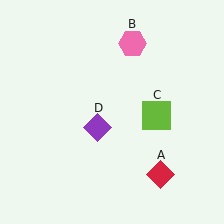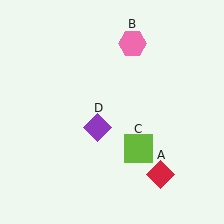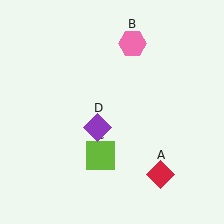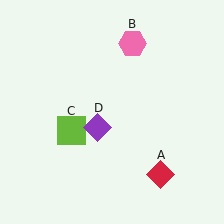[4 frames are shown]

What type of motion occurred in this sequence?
The lime square (object C) rotated clockwise around the center of the scene.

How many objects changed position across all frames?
1 object changed position: lime square (object C).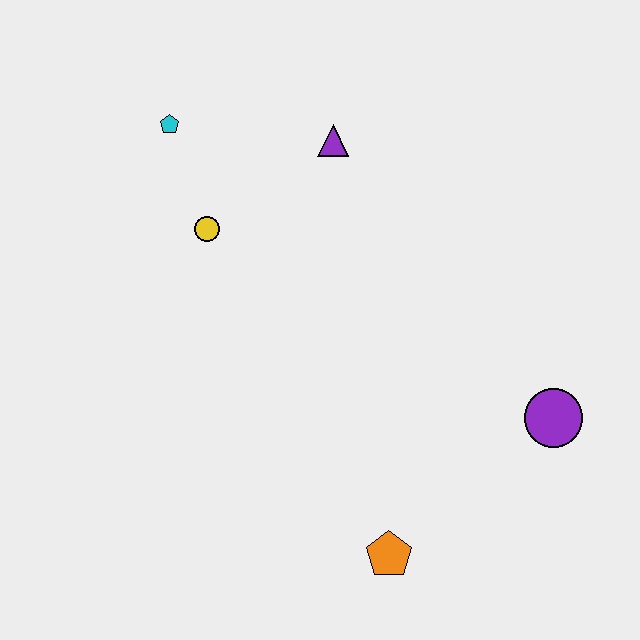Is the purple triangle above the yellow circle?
Yes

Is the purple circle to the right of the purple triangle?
Yes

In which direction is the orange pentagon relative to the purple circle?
The orange pentagon is to the left of the purple circle.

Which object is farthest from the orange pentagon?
The cyan pentagon is farthest from the orange pentagon.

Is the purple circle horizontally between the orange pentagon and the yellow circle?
No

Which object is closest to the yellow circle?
The cyan pentagon is closest to the yellow circle.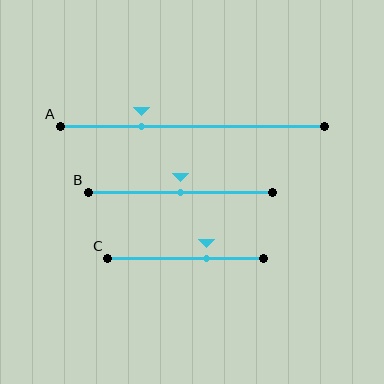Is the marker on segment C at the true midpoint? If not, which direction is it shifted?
No, the marker on segment C is shifted to the right by about 14% of the segment length.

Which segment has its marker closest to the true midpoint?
Segment B has its marker closest to the true midpoint.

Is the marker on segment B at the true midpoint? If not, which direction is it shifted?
Yes, the marker on segment B is at the true midpoint.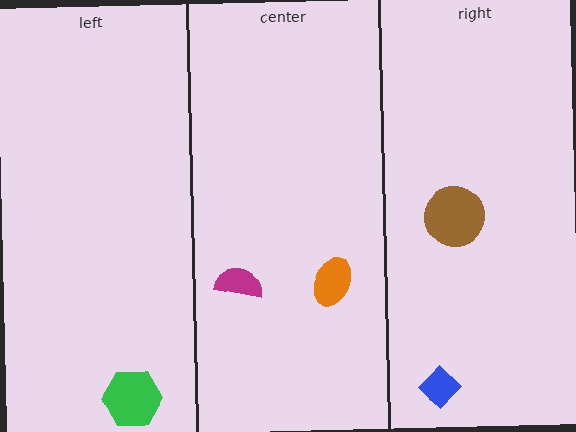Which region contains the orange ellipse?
The center region.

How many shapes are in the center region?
2.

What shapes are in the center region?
The magenta semicircle, the orange ellipse.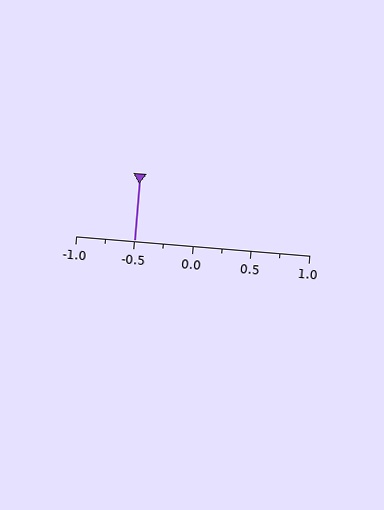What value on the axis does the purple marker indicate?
The marker indicates approximately -0.5.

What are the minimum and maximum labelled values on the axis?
The axis runs from -1.0 to 1.0.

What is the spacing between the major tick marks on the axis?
The major ticks are spaced 0.5 apart.